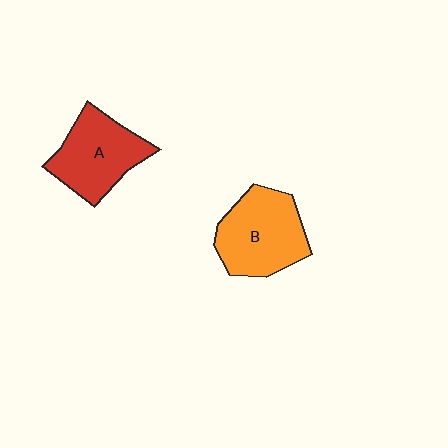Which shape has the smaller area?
Shape A (red).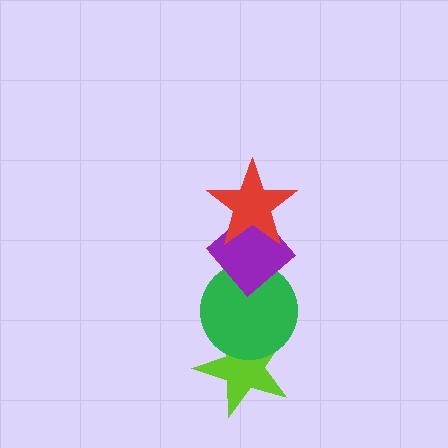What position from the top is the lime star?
The lime star is 4th from the top.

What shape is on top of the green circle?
The purple diamond is on top of the green circle.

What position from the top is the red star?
The red star is 1st from the top.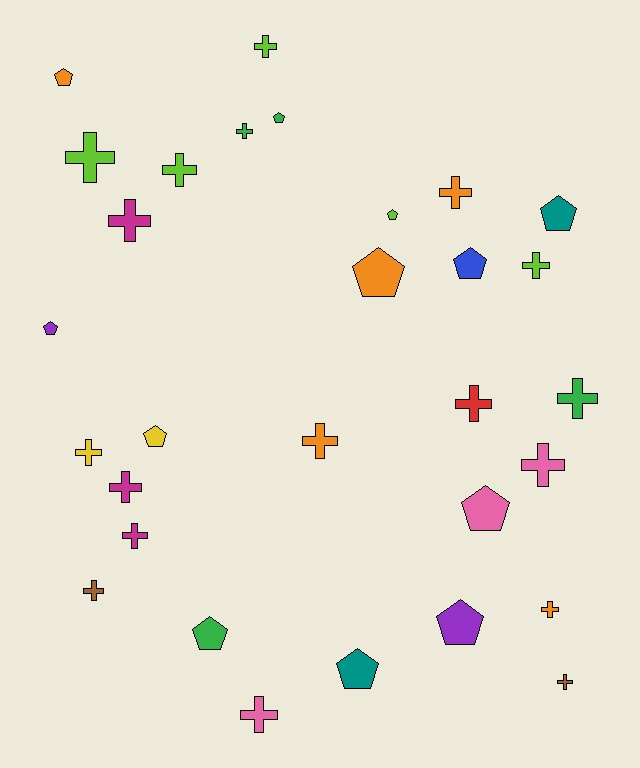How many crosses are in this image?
There are 18 crosses.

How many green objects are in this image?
There are 4 green objects.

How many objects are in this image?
There are 30 objects.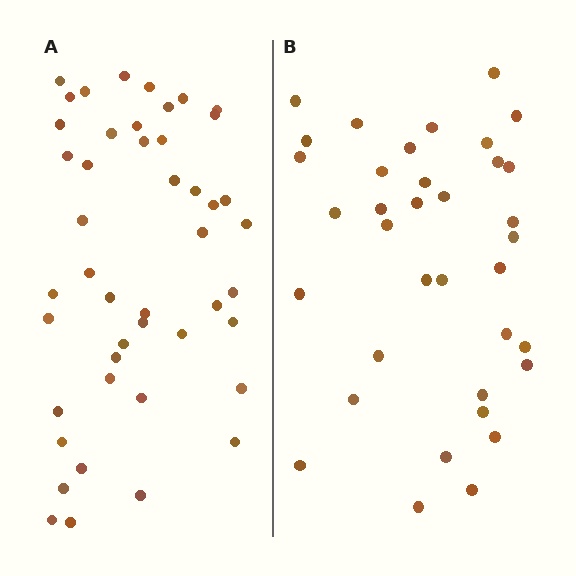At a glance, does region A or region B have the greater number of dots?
Region A (the left region) has more dots.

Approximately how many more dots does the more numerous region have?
Region A has roughly 10 or so more dots than region B.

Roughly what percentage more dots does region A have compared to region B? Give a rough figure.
About 30% more.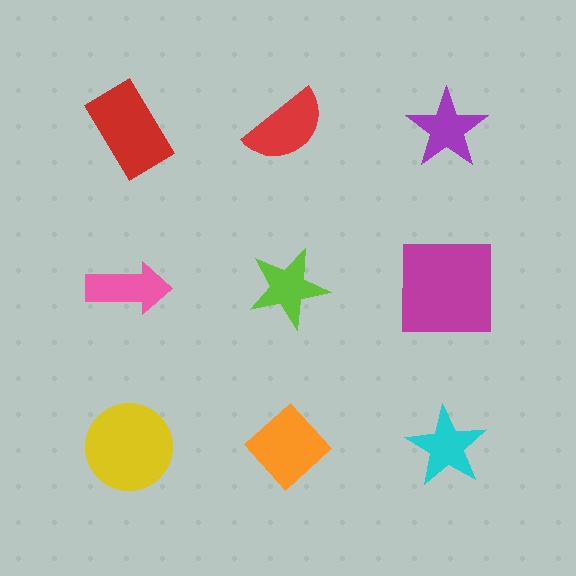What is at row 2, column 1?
A pink arrow.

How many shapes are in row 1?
3 shapes.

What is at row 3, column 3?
A cyan star.